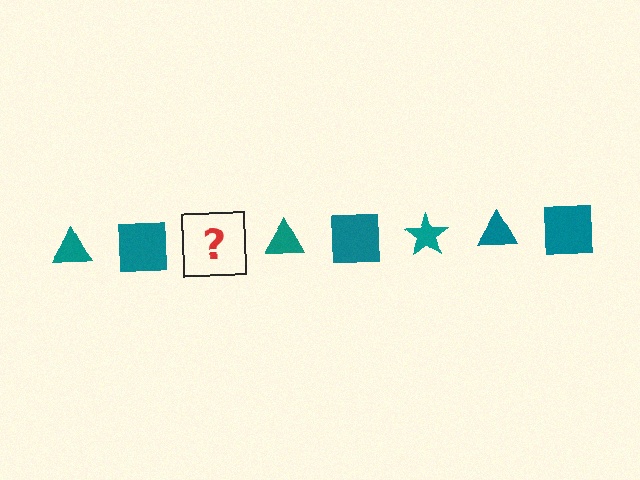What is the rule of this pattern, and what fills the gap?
The rule is that the pattern cycles through triangle, square, star shapes in teal. The gap should be filled with a teal star.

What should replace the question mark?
The question mark should be replaced with a teal star.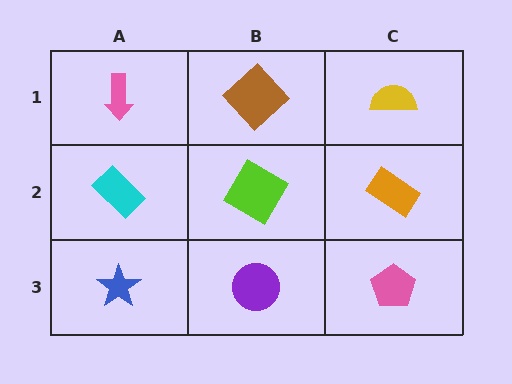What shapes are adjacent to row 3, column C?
An orange rectangle (row 2, column C), a purple circle (row 3, column B).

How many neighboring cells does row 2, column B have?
4.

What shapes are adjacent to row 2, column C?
A yellow semicircle (row 1, column C), a pink pentagon (row 3, column C), a lime diamond (row 2, column B).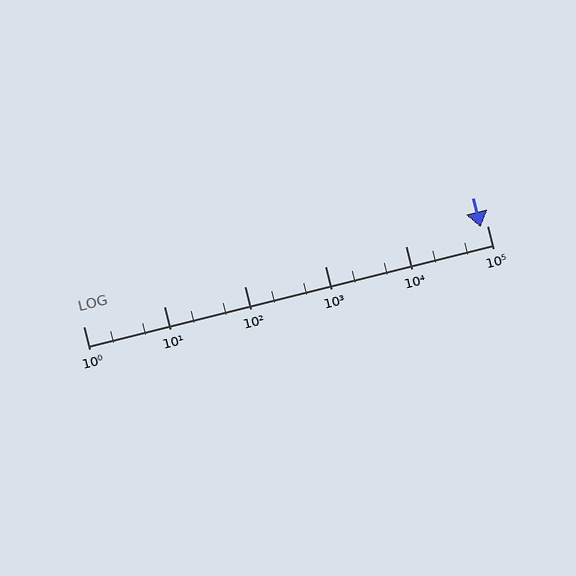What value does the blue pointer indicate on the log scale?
The pointer indicates approximately 83000.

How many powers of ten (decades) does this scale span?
The scale spans 5 decades, from 1 to 100000.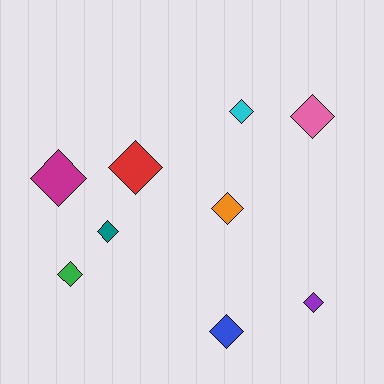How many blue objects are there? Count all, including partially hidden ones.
There is 1 blue object.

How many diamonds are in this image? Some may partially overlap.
There are 9 diamonds.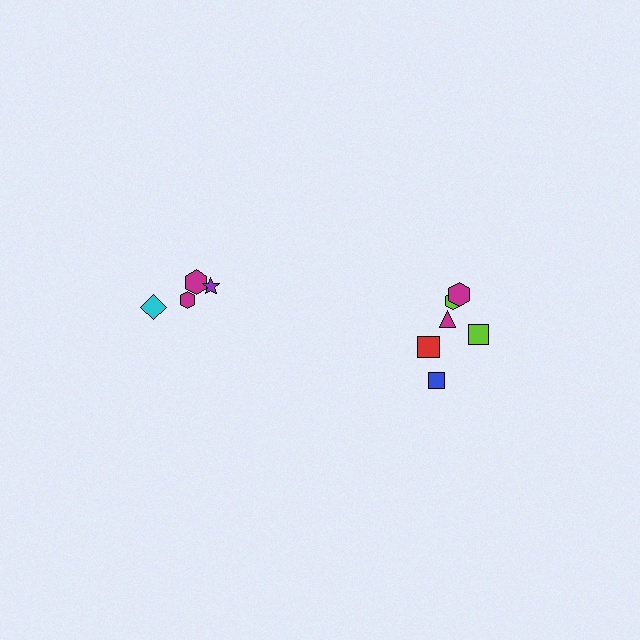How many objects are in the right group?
There are 6 objects.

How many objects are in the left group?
There are 4 objects.